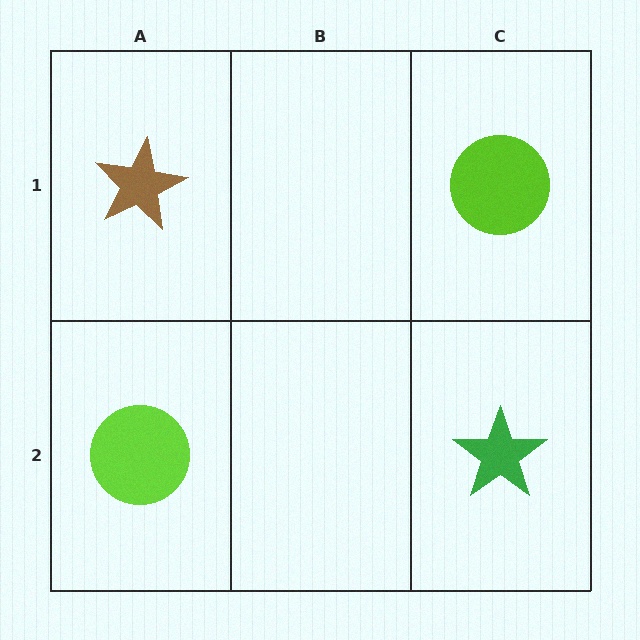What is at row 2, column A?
A lime circle.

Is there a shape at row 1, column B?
No, that cell is empty.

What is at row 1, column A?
A brown star.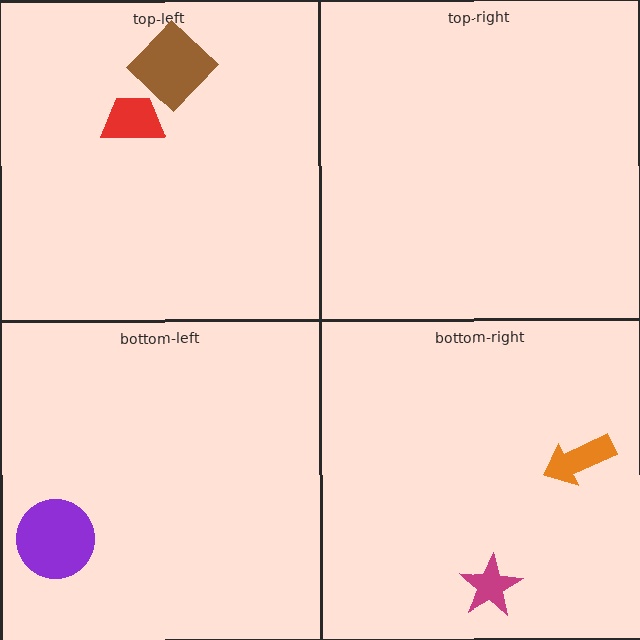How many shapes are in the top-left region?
2.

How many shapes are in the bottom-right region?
2.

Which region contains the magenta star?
The bottom-right region.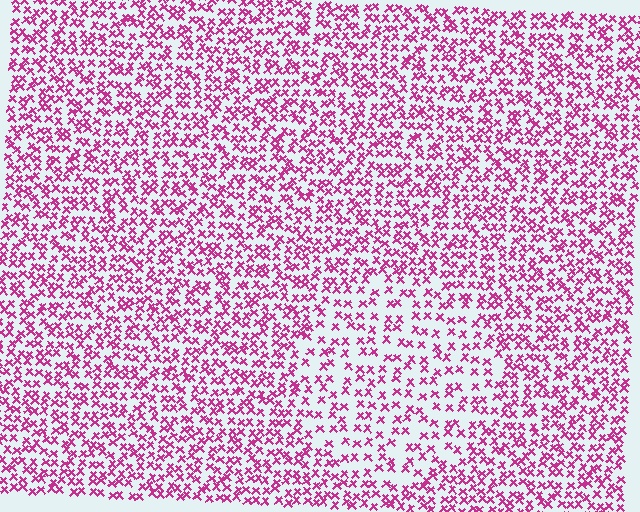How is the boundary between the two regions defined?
The boundary is defined by a change in element density (approximately 1.7x ratio). All elements are the same color, size, and shape.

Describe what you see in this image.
The image contains small magenta elements arranged at two different densities. A circle-shaped region is visible where the elements are less densely packed than the surrounding area.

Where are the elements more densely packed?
The elements are more densely packed outside the circle boundary.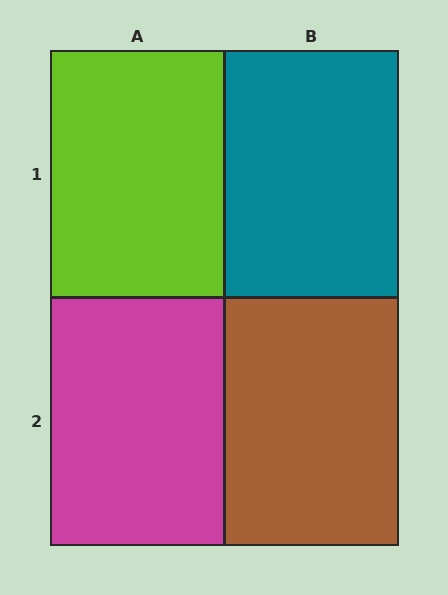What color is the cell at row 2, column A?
Magenta.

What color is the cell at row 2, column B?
Brown.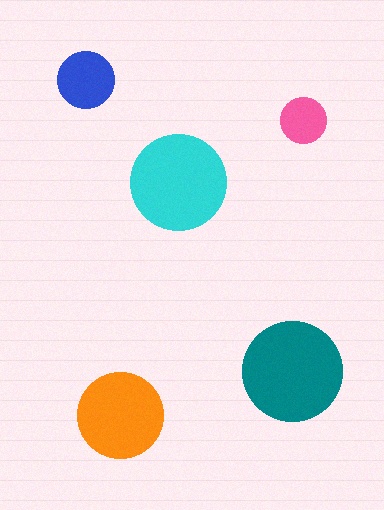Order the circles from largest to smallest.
the teal one, the cyan one, the orange one, the blue one, the pink one.